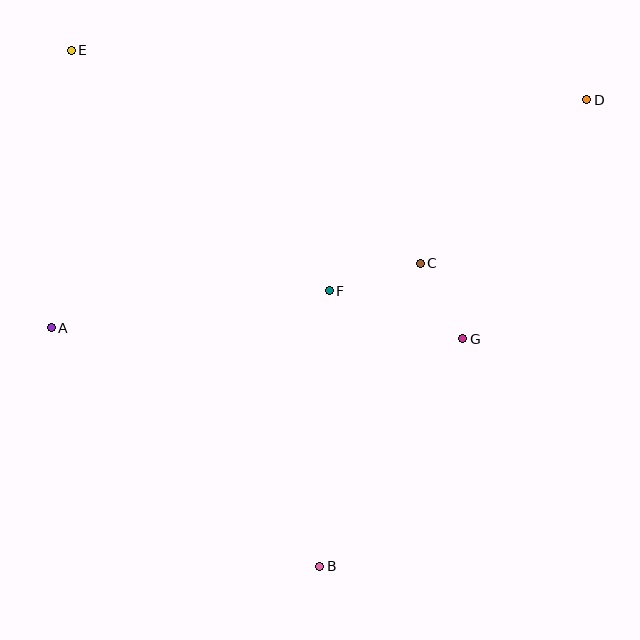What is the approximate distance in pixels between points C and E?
The distance between C and E is approximately 409 pixels.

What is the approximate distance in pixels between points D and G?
The distance between D and G is approximately 269 pixels.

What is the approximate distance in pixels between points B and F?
The distance between B and F is approximately 276 pixels.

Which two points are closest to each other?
Points C and G are closest to each other.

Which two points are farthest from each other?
Points A and D are farthest from each other.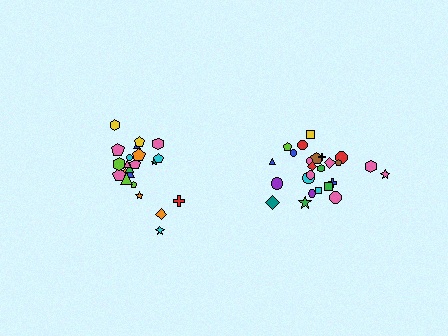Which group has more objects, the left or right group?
The right group.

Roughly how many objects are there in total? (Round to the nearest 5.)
Roughly 45 objects in total.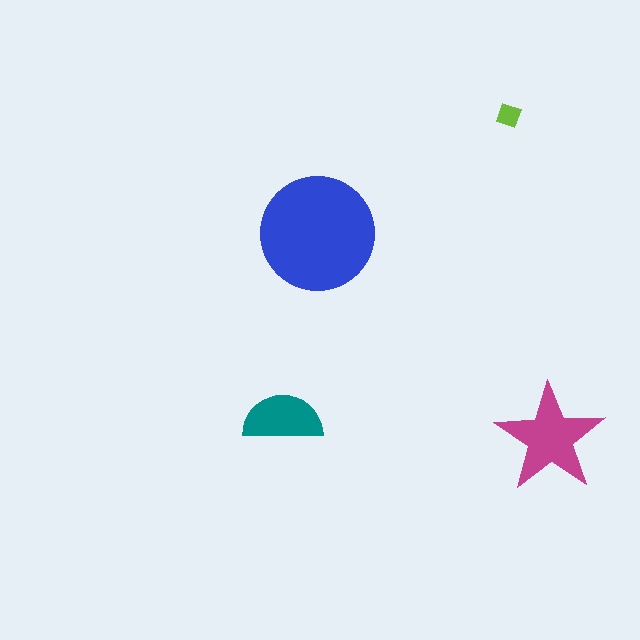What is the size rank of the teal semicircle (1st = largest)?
3rd.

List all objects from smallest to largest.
The lime diamond, the teal semicircle, the magenta star, the blue circle.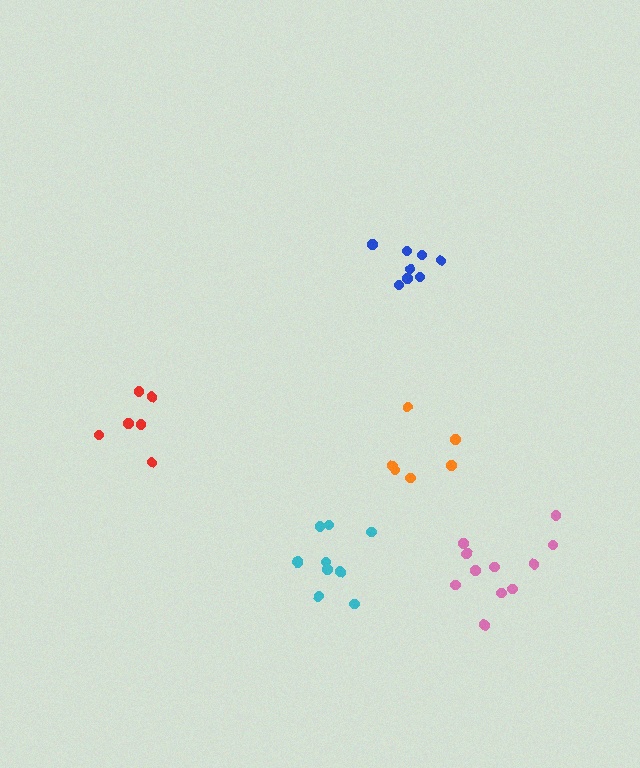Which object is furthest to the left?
The red cluster is leftmost.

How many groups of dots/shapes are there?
There are 5 groups.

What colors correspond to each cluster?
The clusters are colored: red, blue, orange, pink, cyan.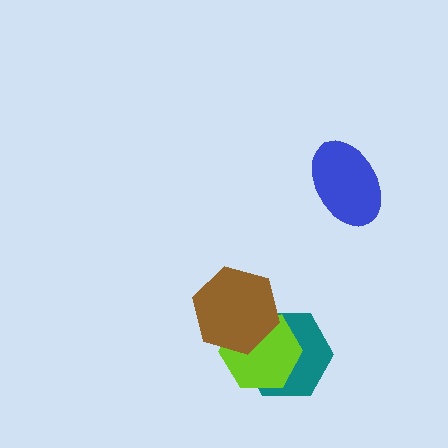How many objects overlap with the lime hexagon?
2 objects overlap with the lime hexagon.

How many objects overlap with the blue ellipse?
0 objects overlap with the blue ellipse.